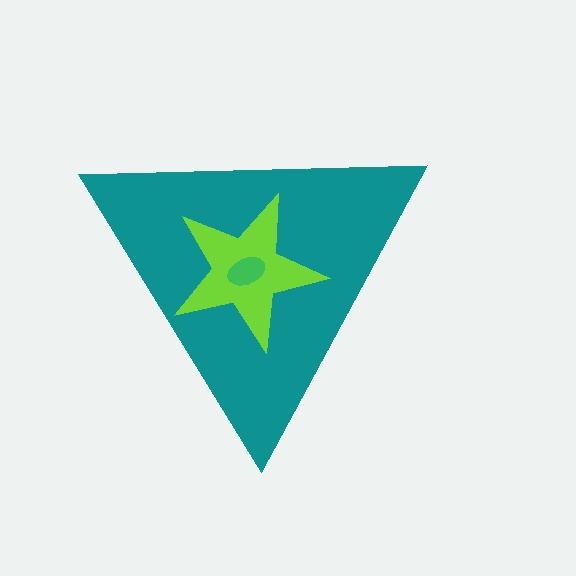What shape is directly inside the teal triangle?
The lime star.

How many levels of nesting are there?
3.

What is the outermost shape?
The teal triangle.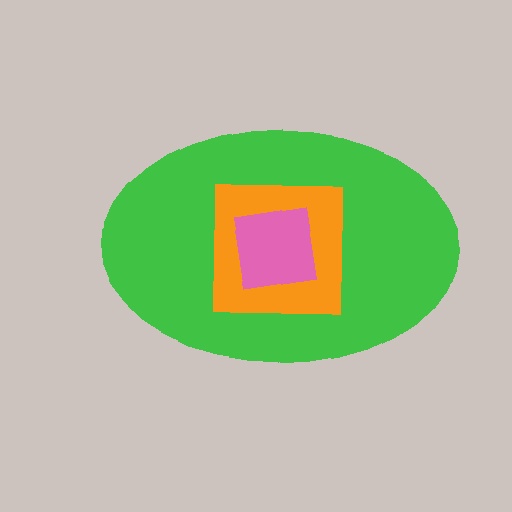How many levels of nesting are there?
3.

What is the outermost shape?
The green ellipse.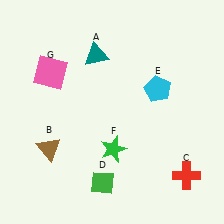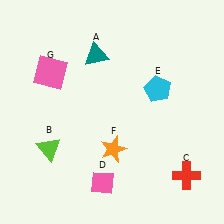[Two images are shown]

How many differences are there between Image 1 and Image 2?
There are 3 differences between the two images.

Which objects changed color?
B changed from brown to lime. D changed from green to pink. F changed from green to orange.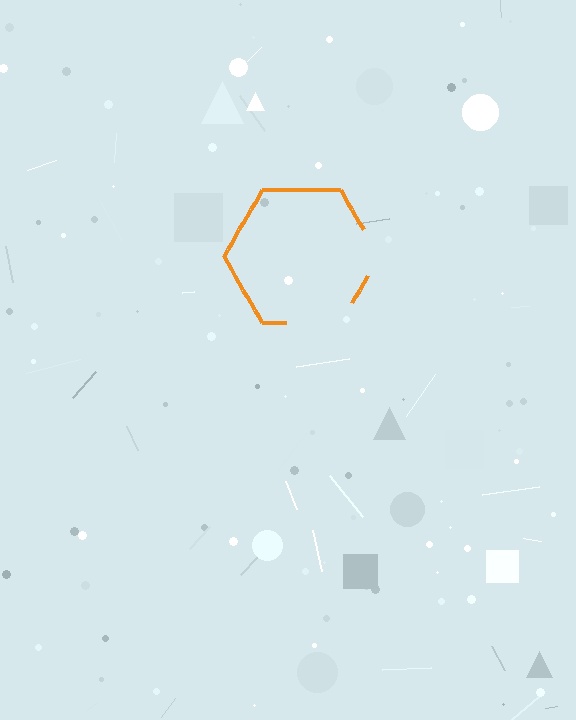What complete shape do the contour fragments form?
The contour fragments form a hexagon.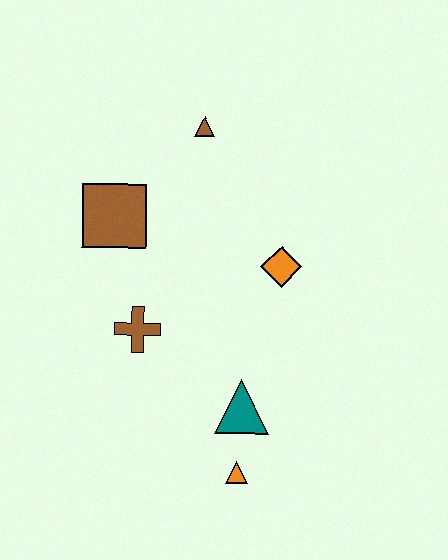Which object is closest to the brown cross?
The brown square is closest to the brown cross.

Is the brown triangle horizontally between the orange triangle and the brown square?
Yes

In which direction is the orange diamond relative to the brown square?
The orange diamond is to the right of the brown square.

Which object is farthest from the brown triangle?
The orange triangle is farthest from the brown triangle.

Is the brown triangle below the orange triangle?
No